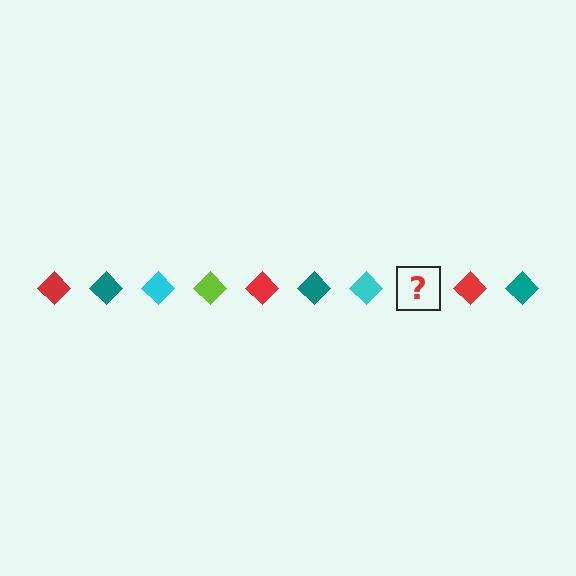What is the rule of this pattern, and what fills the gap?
The rule is that the pattern cycles through red, teal, cyan, lime diamonds. The gap should be filled with a lime diamond.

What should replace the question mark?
The question mark should be replaced with a lime diamond.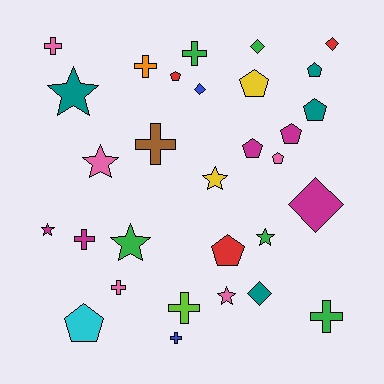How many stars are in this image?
There are 7 stars.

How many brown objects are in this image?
There is 1 brown object.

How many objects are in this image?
There are 30 objects.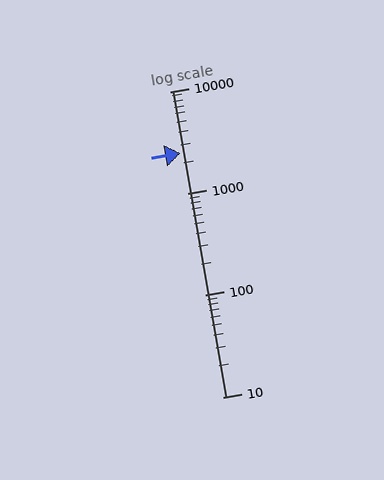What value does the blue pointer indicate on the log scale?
The pointer indicates approximately 2500.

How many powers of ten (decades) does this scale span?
The scale spans 3 decades, from 10 to 10000.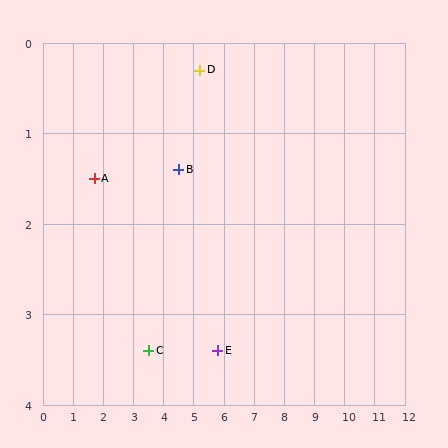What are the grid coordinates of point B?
Point B is at approximately (4.5, 1.4).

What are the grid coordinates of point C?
Point C is at approximately (3.5, 3.4).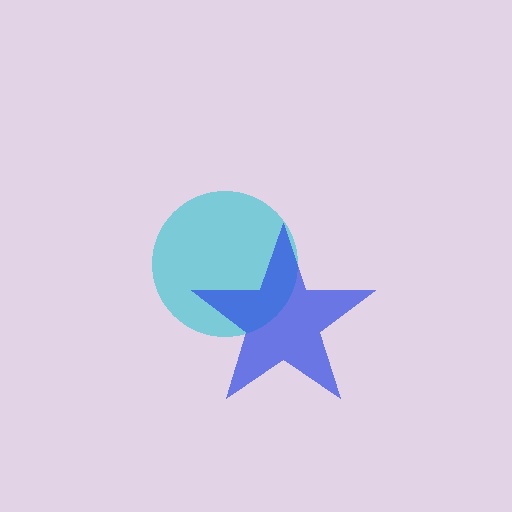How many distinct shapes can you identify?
There are 2 distinct shapes: a cyan circle, a blue star.